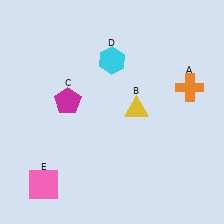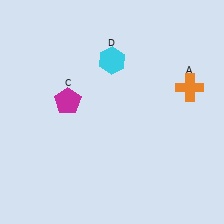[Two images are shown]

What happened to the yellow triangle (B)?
The yellow triangle (B) was removed in Image 2. It was in the top-right area of Image 1.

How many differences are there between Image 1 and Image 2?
There are 2 differences between the two images.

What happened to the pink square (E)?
The pink square (E) was removed in Image 2. It was in the bottom-left area of Image 1.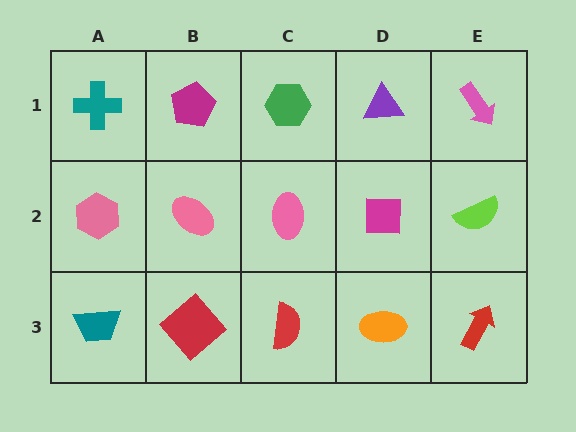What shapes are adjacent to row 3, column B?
A pink ellipse (row 2, column B), a teal trapezoid (row 3, column A), a red semicircle (row 3, column C).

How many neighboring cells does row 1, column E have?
2.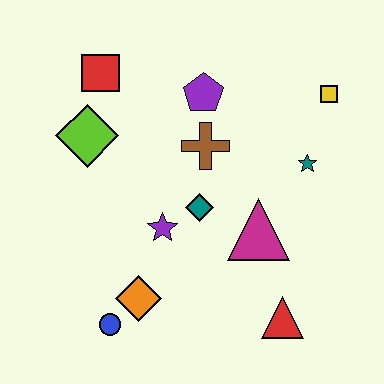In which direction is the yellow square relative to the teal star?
The yellow square is above the teal star.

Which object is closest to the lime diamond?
The red square is closest to the lime diamond.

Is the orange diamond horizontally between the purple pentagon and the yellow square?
No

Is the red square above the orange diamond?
Yes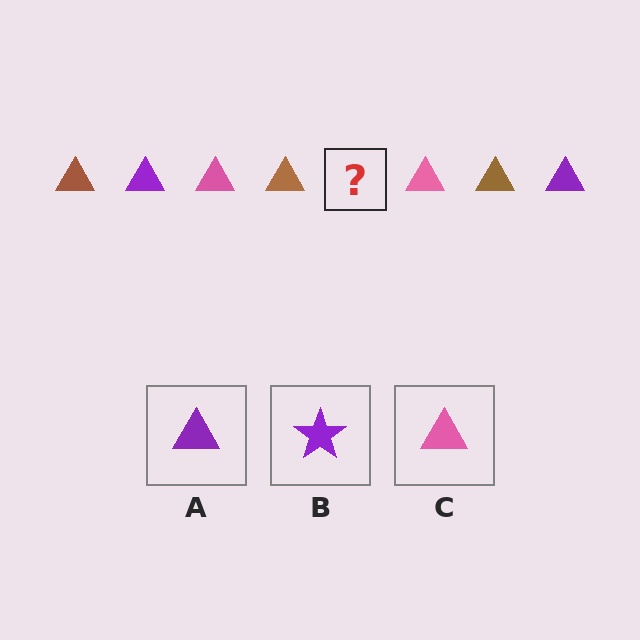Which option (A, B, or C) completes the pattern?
A.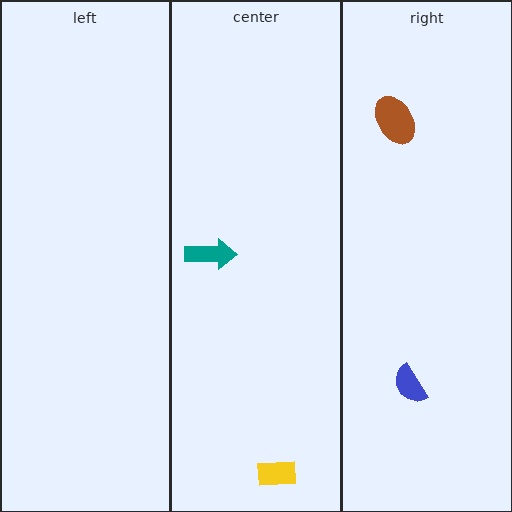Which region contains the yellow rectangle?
The center region.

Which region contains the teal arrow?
The center region.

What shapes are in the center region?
The yellow rectangle, the teal arrow.